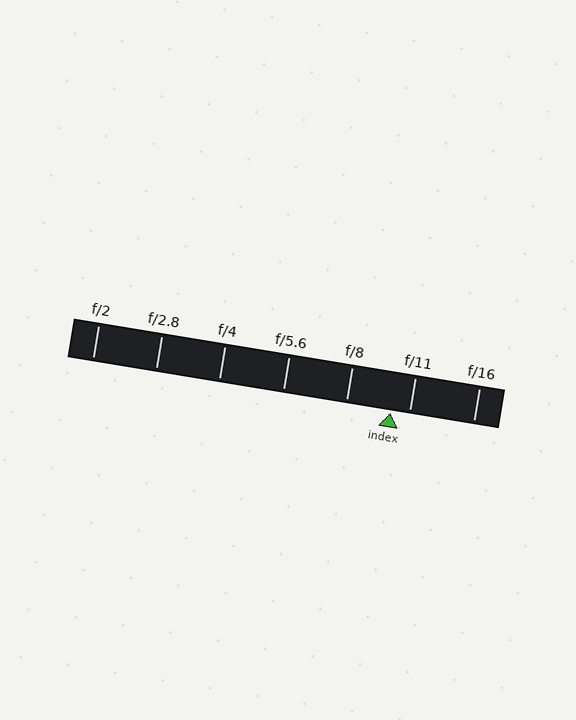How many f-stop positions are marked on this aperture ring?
There are 7 f-stop positions marked.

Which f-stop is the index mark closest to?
The index mark is closest to f/11.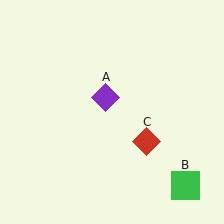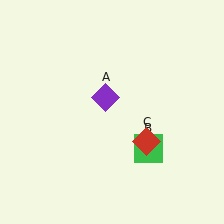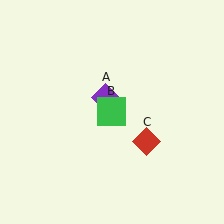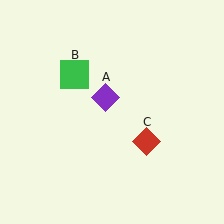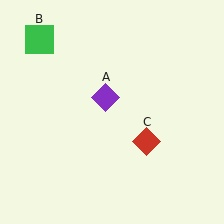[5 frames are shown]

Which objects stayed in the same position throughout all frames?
Purple diamond (object A) and red diamond (object C) remained stationary.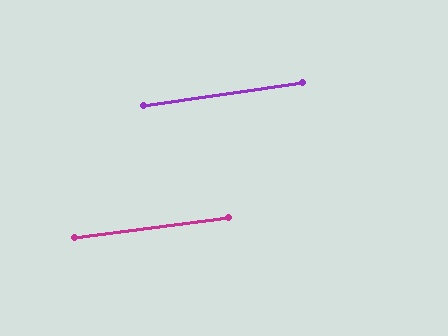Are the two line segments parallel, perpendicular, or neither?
Parallel — their directions differ by only 0.9°.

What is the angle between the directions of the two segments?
Approximately 1 degree.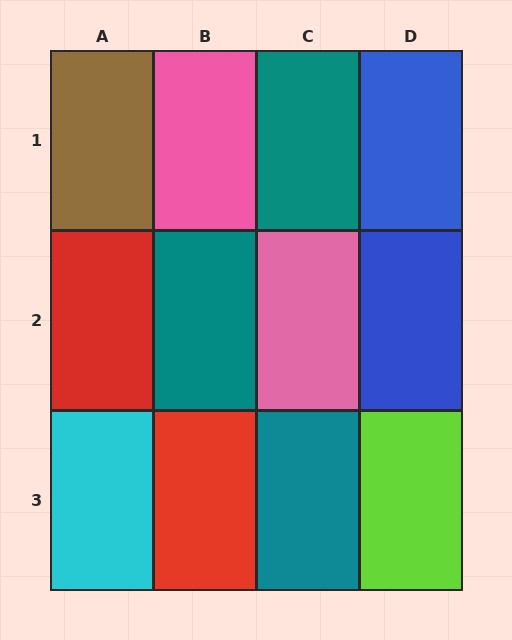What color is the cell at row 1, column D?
Blue.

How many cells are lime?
1 cell is lime.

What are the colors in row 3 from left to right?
Cyan, red, teal, lime.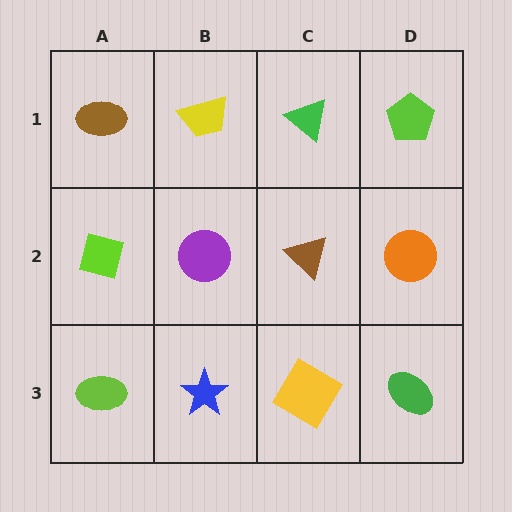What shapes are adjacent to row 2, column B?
A yellow trapezoid (row 1, column B), a blue star (row 3, column B), a lime square (row 2, column A), a brown triangle (row 2, column C).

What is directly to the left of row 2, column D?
A brown triangle.